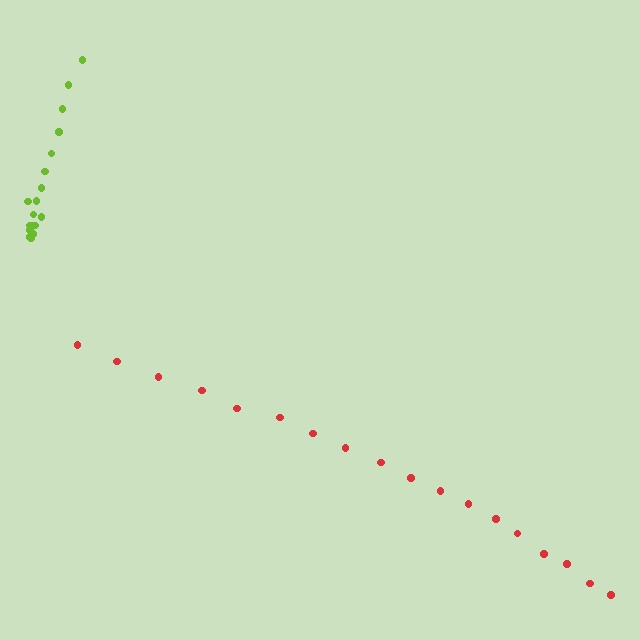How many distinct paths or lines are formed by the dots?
There are 2 distinct paths.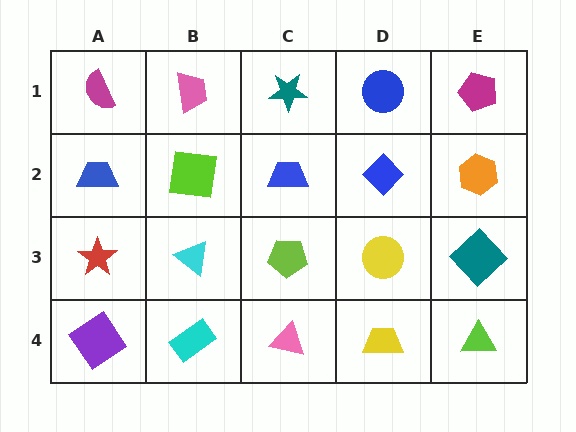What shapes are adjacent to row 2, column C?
A teal star (row 1, column C), a lime pentagon (row 3, column C), a lime square (row 2, column B), a blue diamond (row 2, column D).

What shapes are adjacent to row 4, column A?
A red star (row 3, column A), a cyan rectangle (row 4, column B).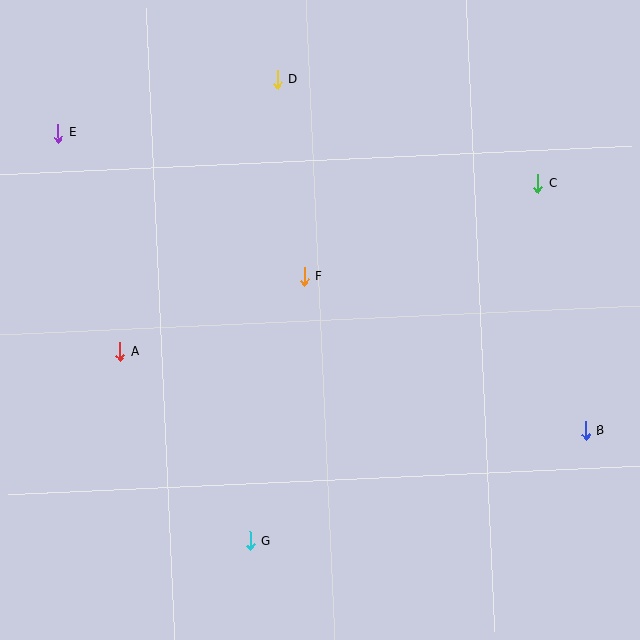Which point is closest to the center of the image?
Point F at (304, 277) is closest to the center.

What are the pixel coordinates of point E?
Point E is at (58, 133).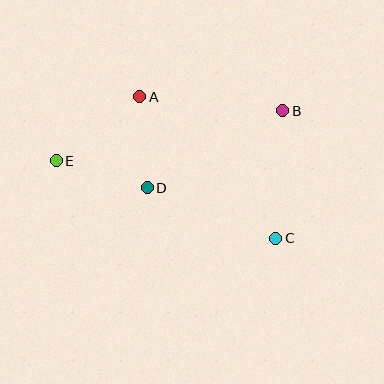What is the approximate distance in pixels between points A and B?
The distance between A and B is approximately 144 pixels.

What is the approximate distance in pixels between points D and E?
The distance between D and E is approximately 95 pixels.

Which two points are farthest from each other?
Points C and E are farthest from each other.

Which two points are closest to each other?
Points A and D are closest to each other.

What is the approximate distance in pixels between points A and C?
The distance between A and C is approximately 196 pixels.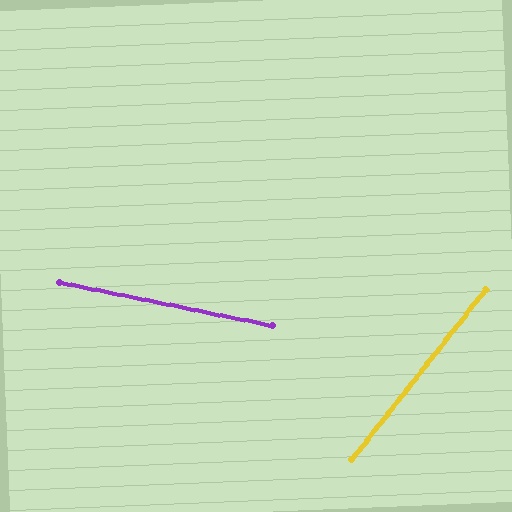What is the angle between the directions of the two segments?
Approximately 63 degrees.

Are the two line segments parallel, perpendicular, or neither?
Neither parallel nor perpendicular — they differ by about 63°.